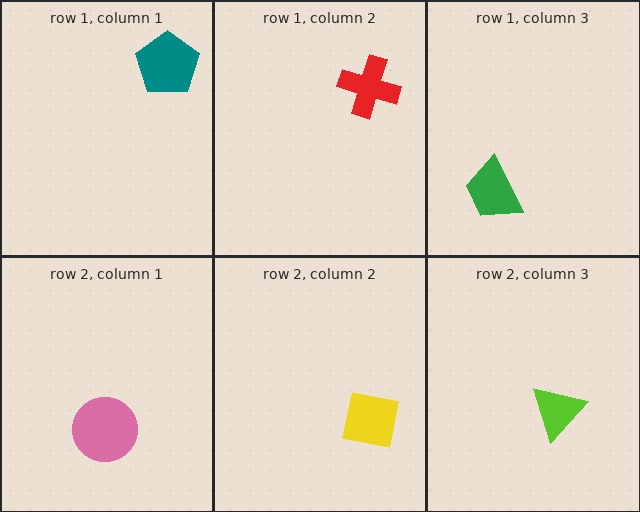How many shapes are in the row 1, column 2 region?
1.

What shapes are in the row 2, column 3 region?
The lime triangle.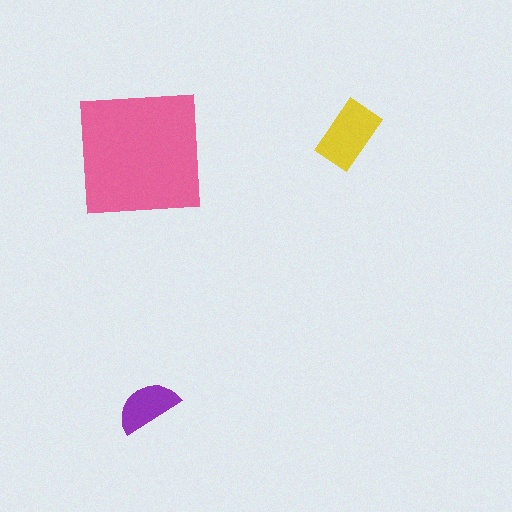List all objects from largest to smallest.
The pink square, the yellow rectangle, the purple semicircle.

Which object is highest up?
The yellow rectangle is topmost.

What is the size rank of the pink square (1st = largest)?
1st.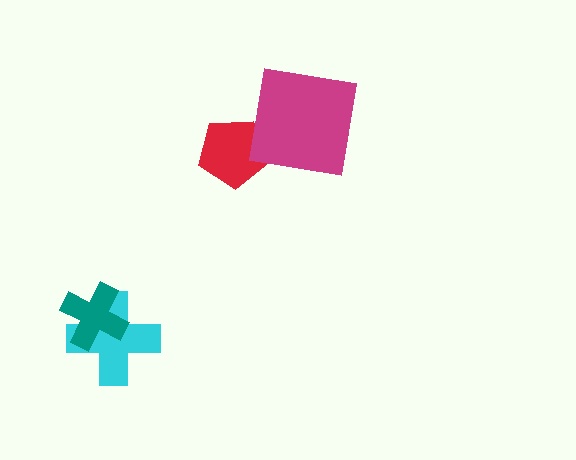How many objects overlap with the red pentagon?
0 objects overlap with the red pentagon.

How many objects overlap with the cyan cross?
1 object overlaps with the cyan cross.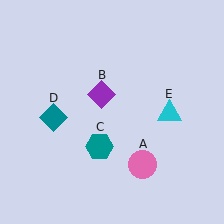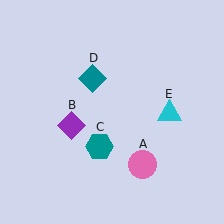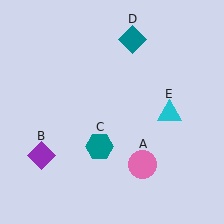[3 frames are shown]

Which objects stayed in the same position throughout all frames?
Pink circle (object A) and teal hexagon (object C) and cyan triangle (object E) remained stationary.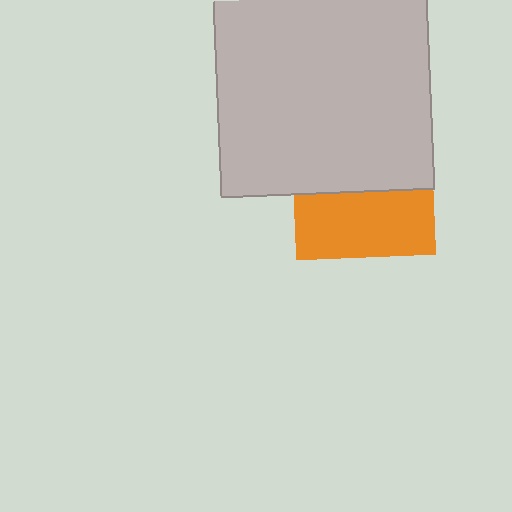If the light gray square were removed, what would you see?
You would see the complete orange square.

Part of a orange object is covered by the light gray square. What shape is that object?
It is a square.